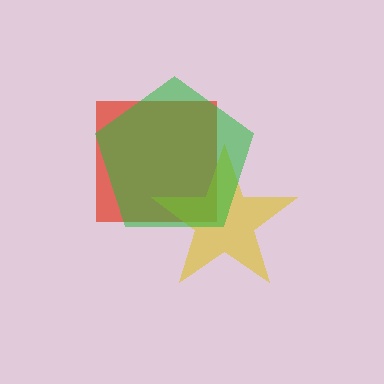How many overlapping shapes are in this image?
There are 3 overlapping shapes in the image.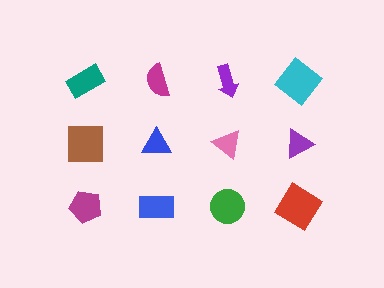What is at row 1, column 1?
A teal rectangle.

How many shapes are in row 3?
4 shapes.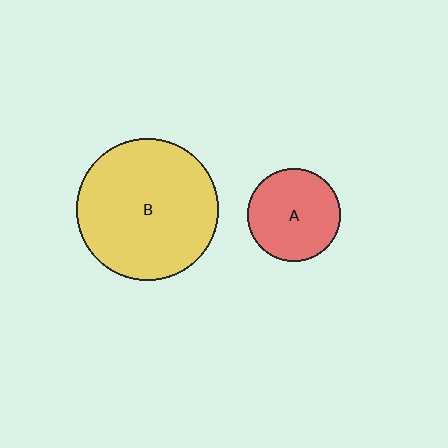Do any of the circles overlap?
No, none of the circles overlap.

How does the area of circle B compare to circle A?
Approximately 2.3 times.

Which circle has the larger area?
Circle B (yellow).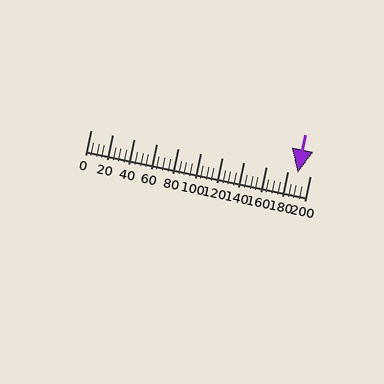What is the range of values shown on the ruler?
The ruler shows values from 0 to 200.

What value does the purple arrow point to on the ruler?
The purple arrow points to approximately 189.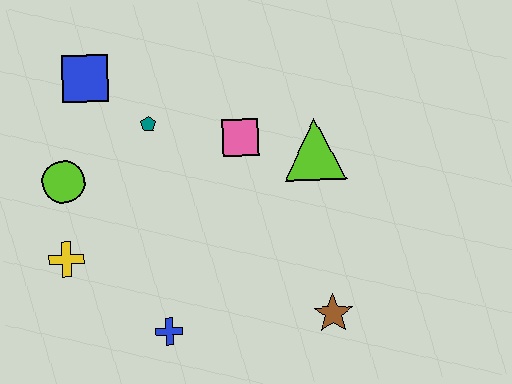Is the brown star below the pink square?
Yes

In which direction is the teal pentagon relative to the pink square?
The teal pentagon is to the left of the pink square.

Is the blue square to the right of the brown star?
No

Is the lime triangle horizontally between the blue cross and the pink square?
No